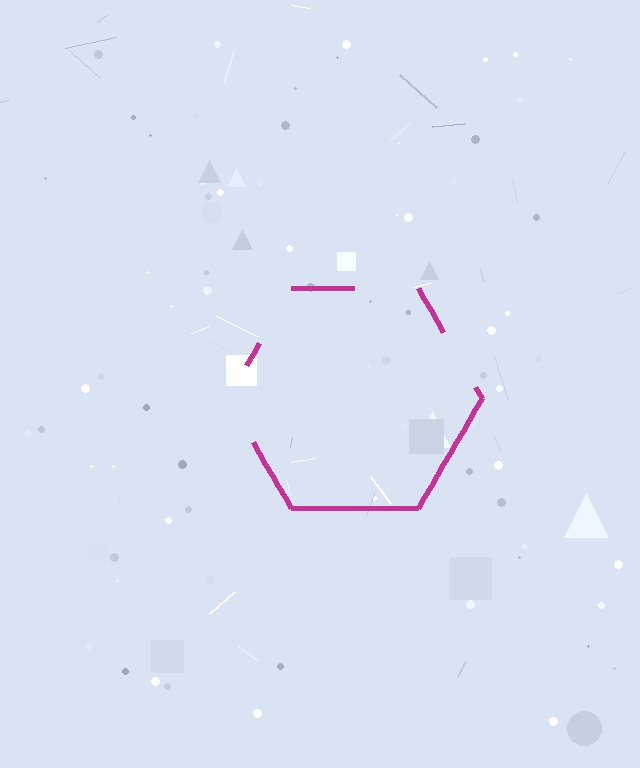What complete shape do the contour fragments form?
The contour fragments form a hexagon.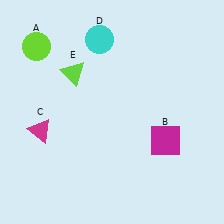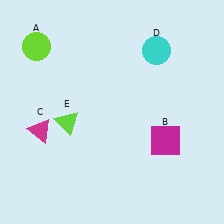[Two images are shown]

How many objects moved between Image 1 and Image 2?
2 objects moved between the two images.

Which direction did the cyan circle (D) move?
The cyan circle (D) moved right.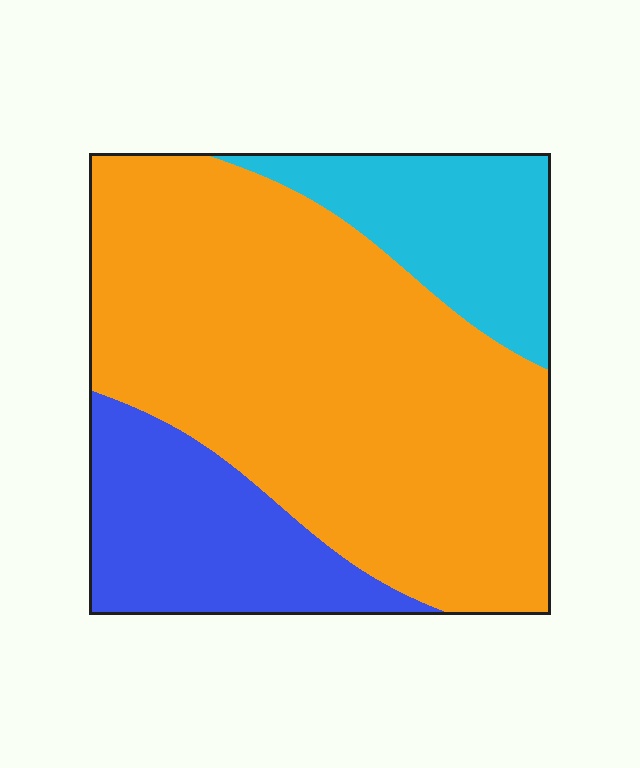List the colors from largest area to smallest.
From largest to smallest: orange, blue, cyan.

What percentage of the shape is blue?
Blue covers 20% of the shape.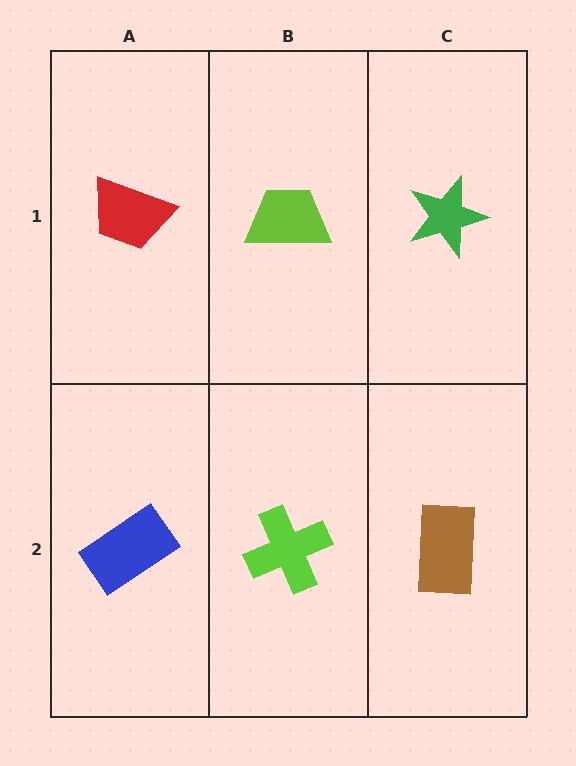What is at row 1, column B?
A lime trapezoid.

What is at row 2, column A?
A blue rectangle.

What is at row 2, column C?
A brown rectangle.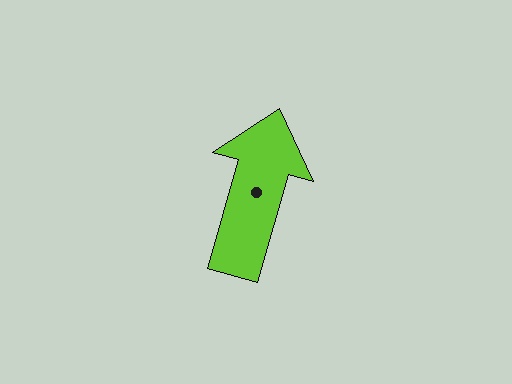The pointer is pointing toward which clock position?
Roughly 1 o'clock.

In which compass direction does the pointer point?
North.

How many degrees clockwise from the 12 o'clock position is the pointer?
Approximately 16 degrees.